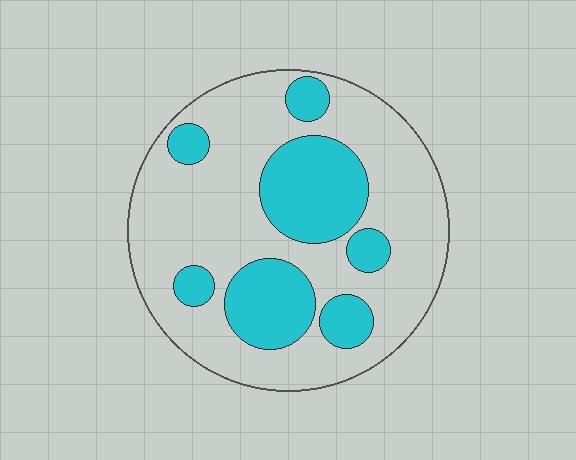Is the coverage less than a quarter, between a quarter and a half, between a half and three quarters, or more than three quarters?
Between a quarter and a half.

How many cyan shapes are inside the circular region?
7.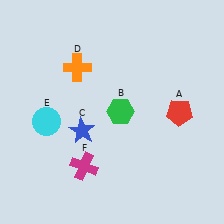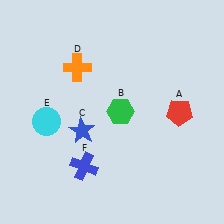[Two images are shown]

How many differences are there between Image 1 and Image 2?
There is 1 difference between the two images.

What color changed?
The cross (F) changed from magenta in Image 1 to blue in Image 2.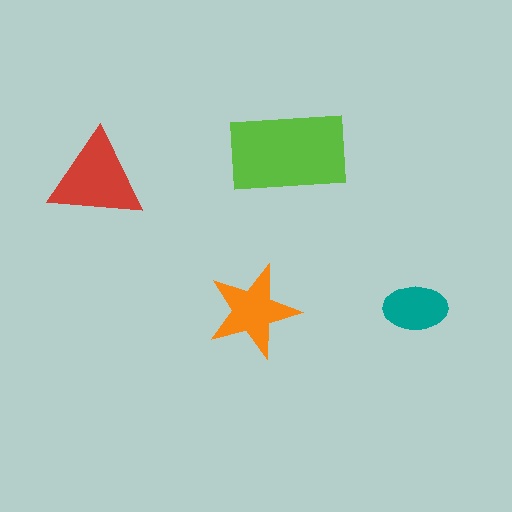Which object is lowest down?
The orange star is bottommost.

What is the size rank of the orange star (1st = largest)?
3rd.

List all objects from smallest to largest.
The teal ellipse, the orange star, the red triangle, the lime rectangle.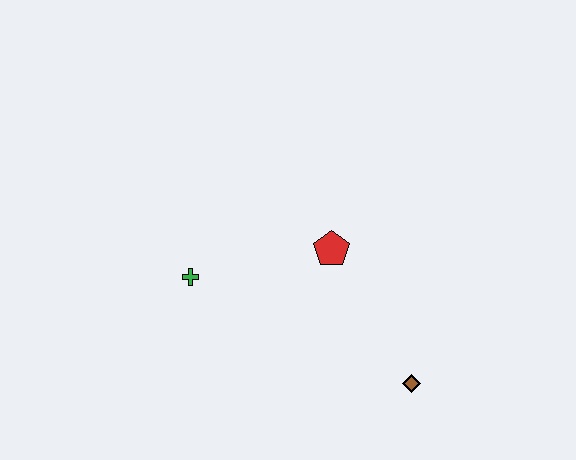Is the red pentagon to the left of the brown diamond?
Yes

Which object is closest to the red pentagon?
The green cross is closest to the red pentagon.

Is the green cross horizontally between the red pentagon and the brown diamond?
No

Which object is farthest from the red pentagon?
The brown diamond is farthest from the red pentagon.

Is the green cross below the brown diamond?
No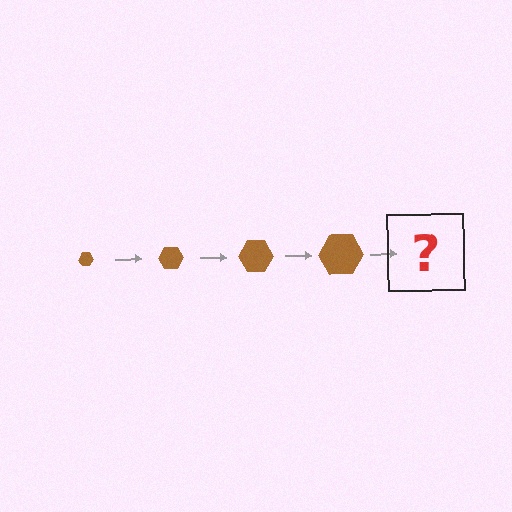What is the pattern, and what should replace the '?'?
The pattern is that the hexagon gets progressively larger each step. The '?' should be a brown hexagon, larger than the previous one.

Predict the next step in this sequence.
The next step is a brown hexagon, larger than the previous one.